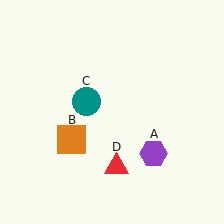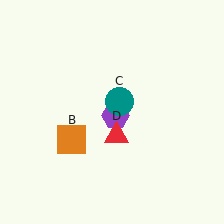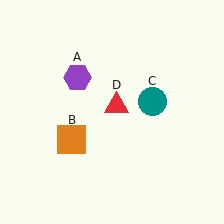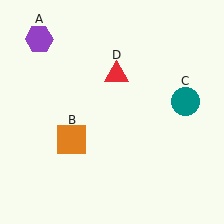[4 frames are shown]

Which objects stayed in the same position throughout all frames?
Orange square (object B) remained stationary.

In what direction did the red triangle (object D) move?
The red triangle (object D) moved up.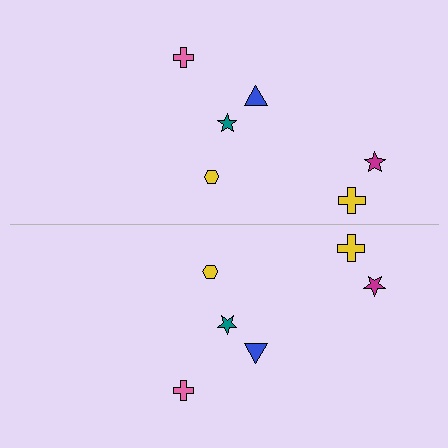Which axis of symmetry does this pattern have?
The pattern has a horizontal axis of symmetry running through the center of the image.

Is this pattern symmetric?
Yes, this pattern has bilateral (reflection) symmetry.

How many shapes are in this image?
There are 12 shapes in this image.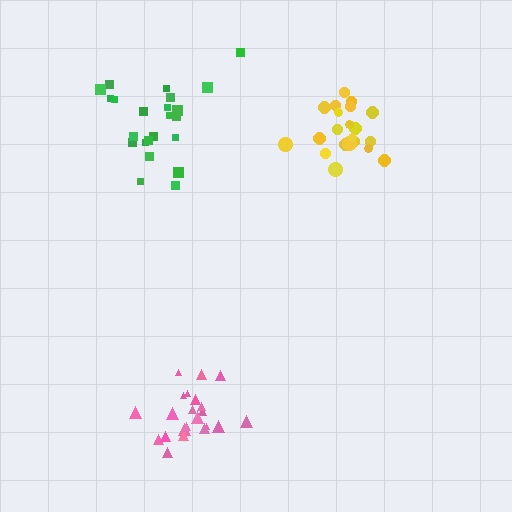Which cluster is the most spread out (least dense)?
Green.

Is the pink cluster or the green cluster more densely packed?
Pink.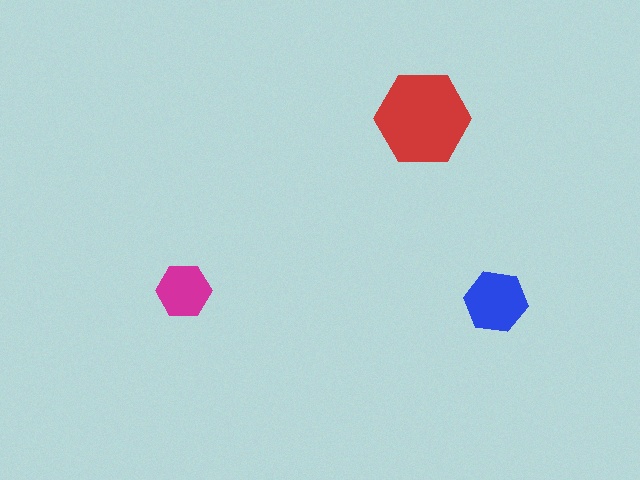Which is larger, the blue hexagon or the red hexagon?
The red one.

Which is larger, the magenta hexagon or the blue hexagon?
The blue one.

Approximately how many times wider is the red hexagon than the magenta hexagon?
About 1.5 times wider.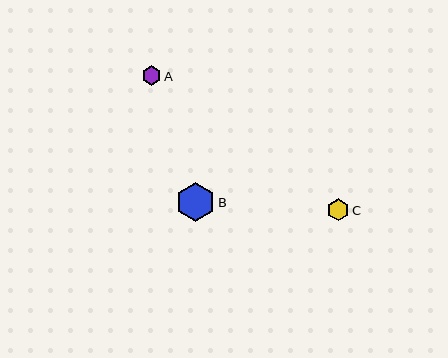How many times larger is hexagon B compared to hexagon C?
Hexagon B is approximately 1.8 times the size of hexagon C.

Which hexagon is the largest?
Hexagon B is the largest with a size of approximately 39 pixels.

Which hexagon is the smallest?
Hexagon A is the smallest with a size of approximately 19 pixels.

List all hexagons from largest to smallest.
From largest to smallest: B, C, A.